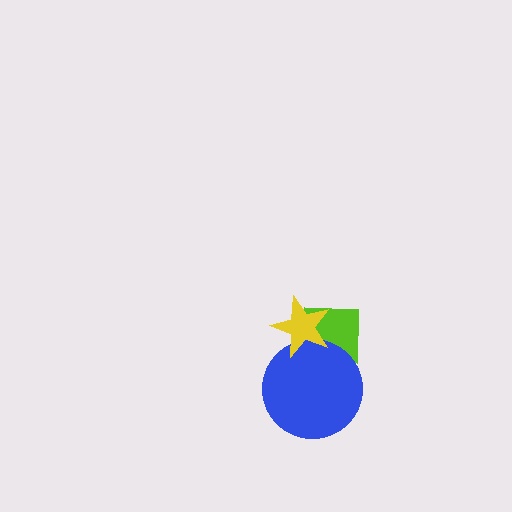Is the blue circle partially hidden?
Yes, it is partially covered by another shape.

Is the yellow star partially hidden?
No, no other shape covers it.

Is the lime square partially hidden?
Yes, it is partially covered by another shape.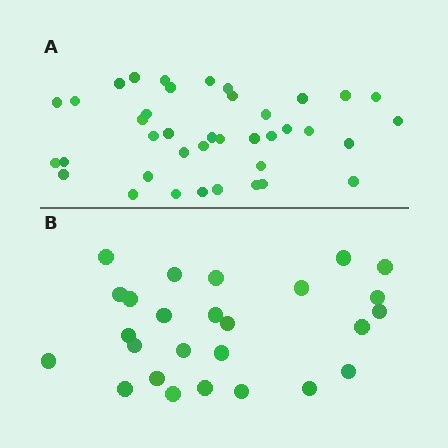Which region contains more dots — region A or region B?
Region A (the top region) has more dots.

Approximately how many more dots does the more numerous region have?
Region A has approximately 15 more dots than region B.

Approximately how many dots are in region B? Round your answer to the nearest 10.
About 30 dots. (The exact count is 26, which rounds to 30.)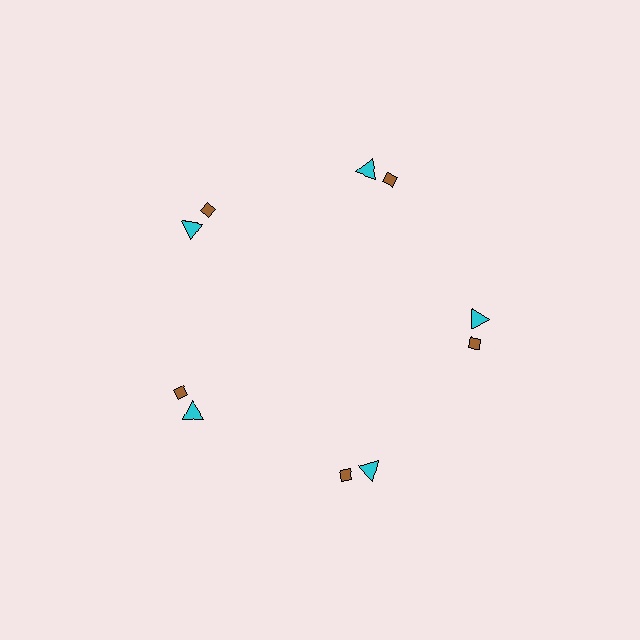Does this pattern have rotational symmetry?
Yes, this pattern has 5-fold rotational symmetry. It looks the same after rotating 72 degrees around the center.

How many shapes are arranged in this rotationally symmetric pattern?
There are 10 shapes, arranged in 5 groups of 2.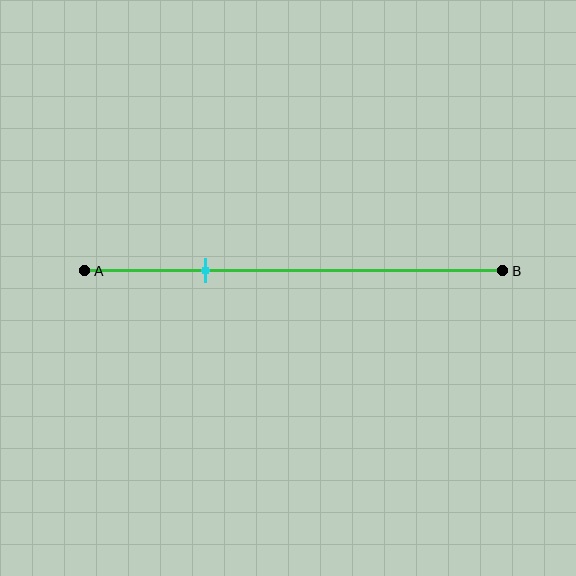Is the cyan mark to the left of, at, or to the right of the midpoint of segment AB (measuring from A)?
The cyan mark is to the left of the midpoint of segment AB.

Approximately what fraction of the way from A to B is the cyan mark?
The cyan mark is approximately 30% of the way from A to B.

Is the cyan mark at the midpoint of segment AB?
No, the mark is at about 30% from A, not at the 50% midpoint.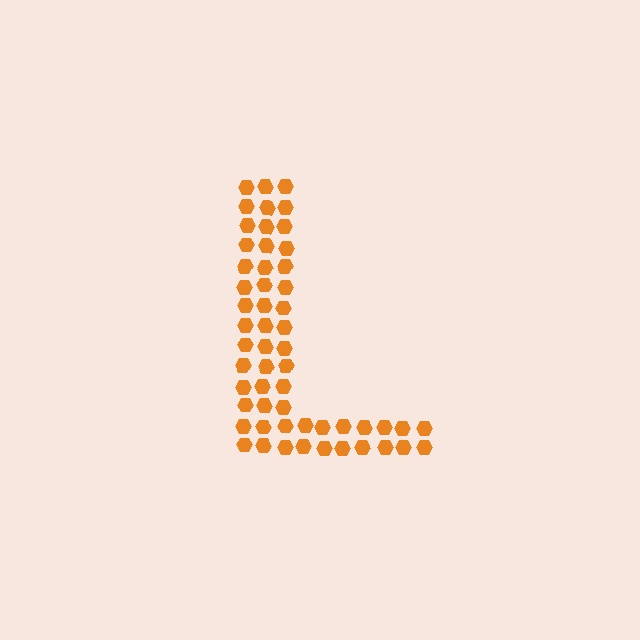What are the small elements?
The small elements are hexagons.